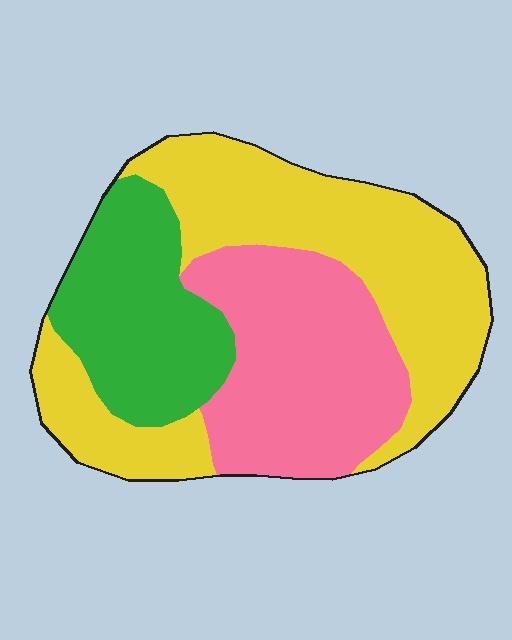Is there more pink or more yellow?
Yellow.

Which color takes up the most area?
Yellow, at roughly 45%.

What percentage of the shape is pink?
Pink covers roughly 30% of the shape.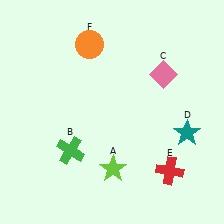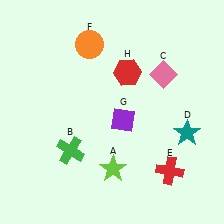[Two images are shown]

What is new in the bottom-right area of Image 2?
A purple diamond (G) was added in the bottom-right area of Image 2.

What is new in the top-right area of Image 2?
A red hexagon (H) was added in the top-right area of Image 2.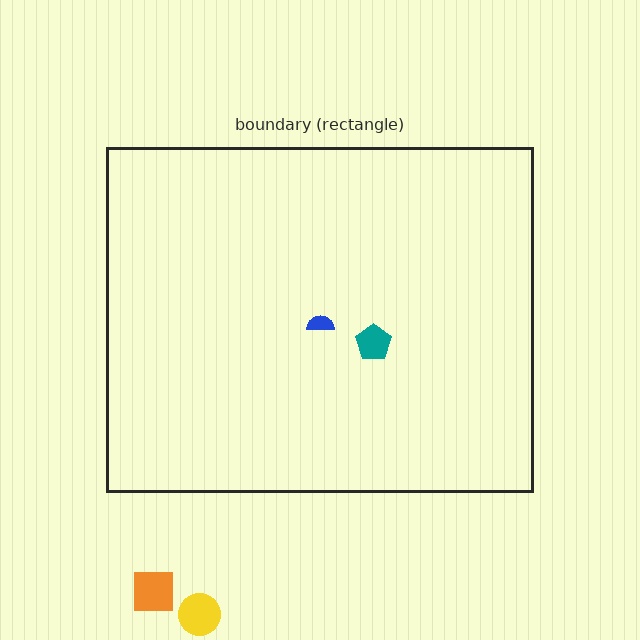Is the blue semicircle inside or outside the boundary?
Inside.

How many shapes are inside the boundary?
2 inside, 2 outside.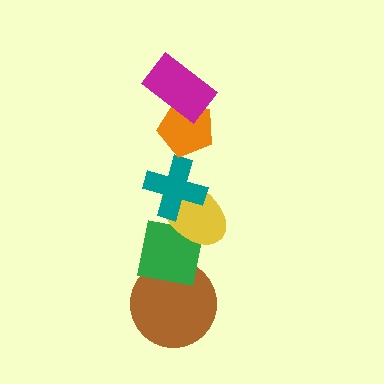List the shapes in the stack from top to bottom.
From top to bottom: the magenta rectangle, the orange pentagon, the teal cross, the yellow ellipse, the green square, the brown circle.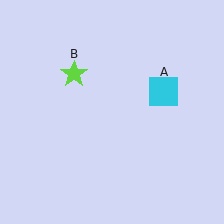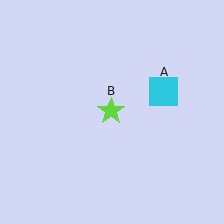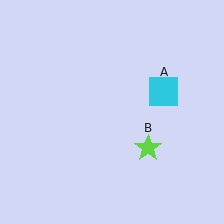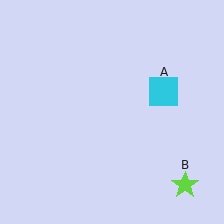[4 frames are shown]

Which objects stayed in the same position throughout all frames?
Cyan square (object A) remained stationary.